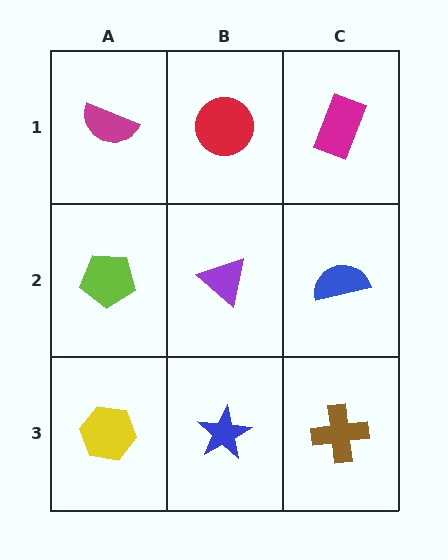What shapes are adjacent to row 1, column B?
A purple triangle (row 2, column B), a magenta semicircle (row 1, column A), a magenta rectangle (row 1, column C).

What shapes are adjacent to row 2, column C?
A magenta rectangle (row 1, column C), a brown cross (row 3, column C), a purple triangle (row 2, column B).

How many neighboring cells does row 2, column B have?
4.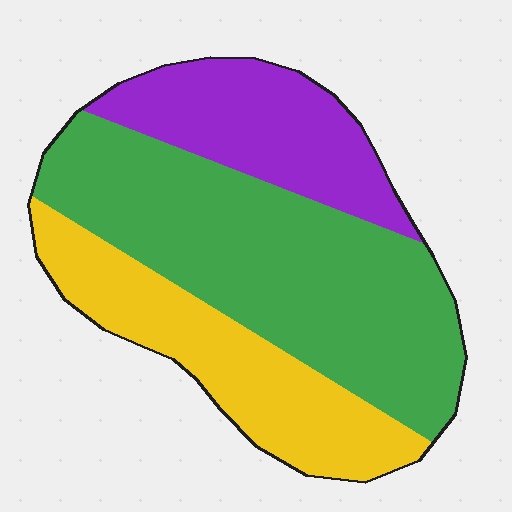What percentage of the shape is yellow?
Yellow takes up between a sixth and a third of the shape.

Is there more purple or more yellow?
Yellow.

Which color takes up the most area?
Green, at roughly 50%.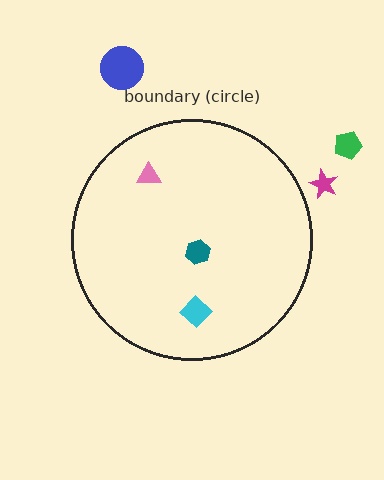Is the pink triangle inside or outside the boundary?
Inside.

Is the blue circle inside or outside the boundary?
Outside.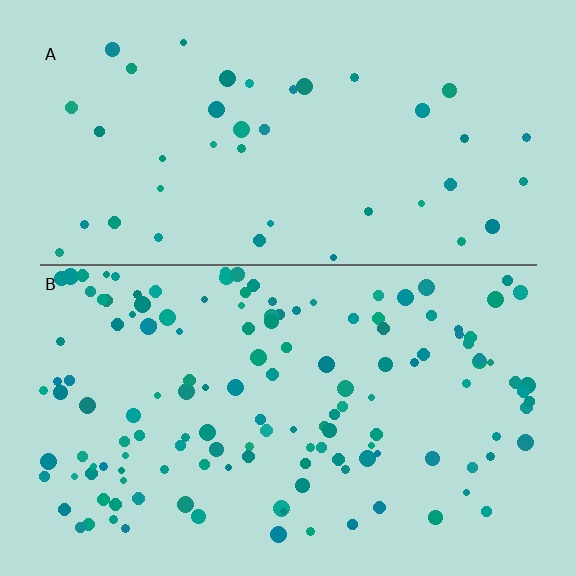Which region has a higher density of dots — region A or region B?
B (the bottom).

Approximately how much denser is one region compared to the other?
Approximately 3.2× — region B over region A.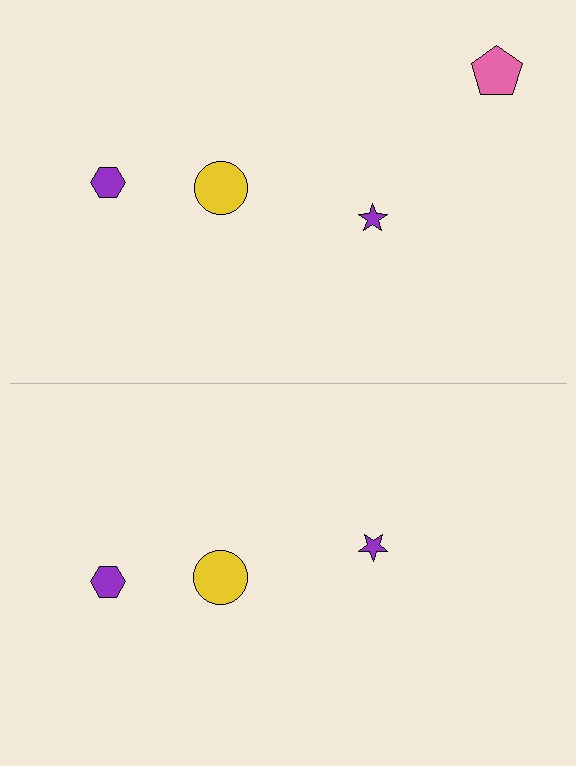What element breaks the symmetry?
A pink pentagon is missing from the bottom side.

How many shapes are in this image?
There are 7 shapes in this image.